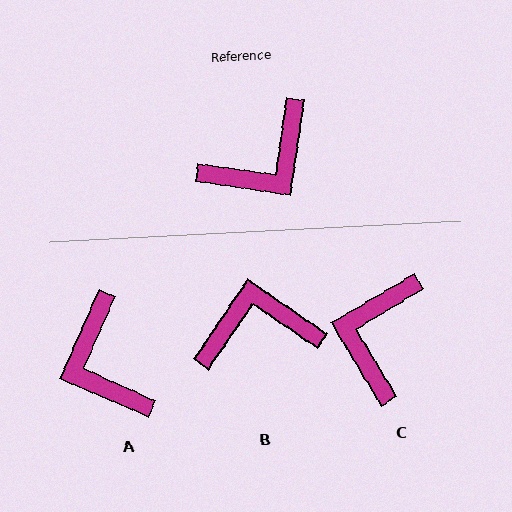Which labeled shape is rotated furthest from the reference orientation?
B, about 154 degrees away.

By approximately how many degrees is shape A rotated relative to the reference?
Approximately 105 degrees clockwise.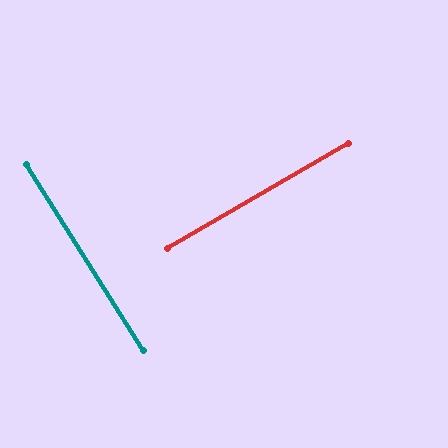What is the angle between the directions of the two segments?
Approximately 88 degrees.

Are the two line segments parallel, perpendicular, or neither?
Perpendicular — they meet at approximately 88°.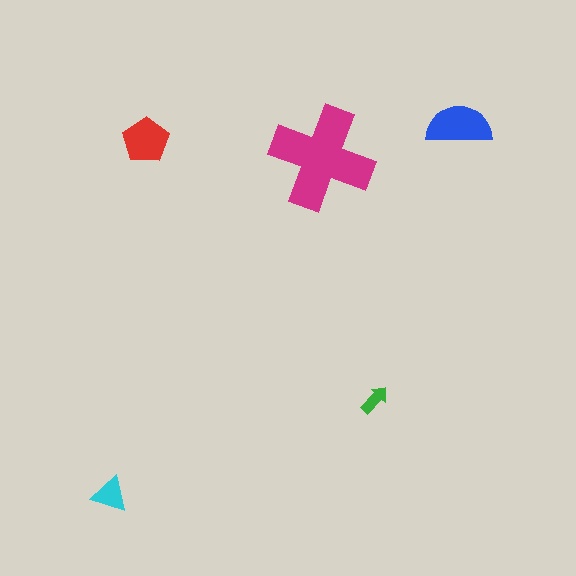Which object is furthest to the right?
The blue semicircle is rightmost.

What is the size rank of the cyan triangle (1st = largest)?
4th.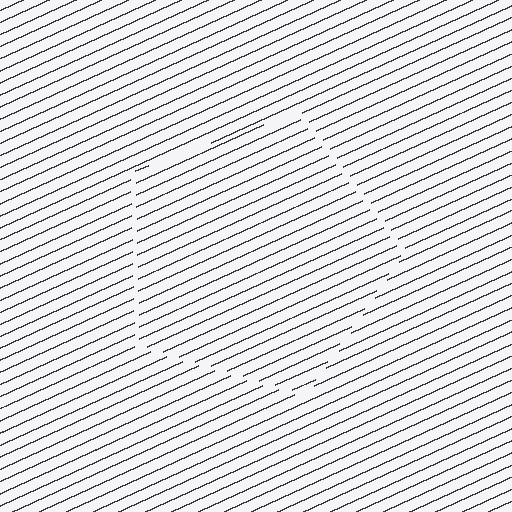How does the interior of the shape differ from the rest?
The interior of the shape contains the same grating, shifted by half a period — the contour is defined by the phase discontinuity where line-ends from the inner and outer gratings abut.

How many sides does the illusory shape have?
5 sides — the line-ends trace a pentagon.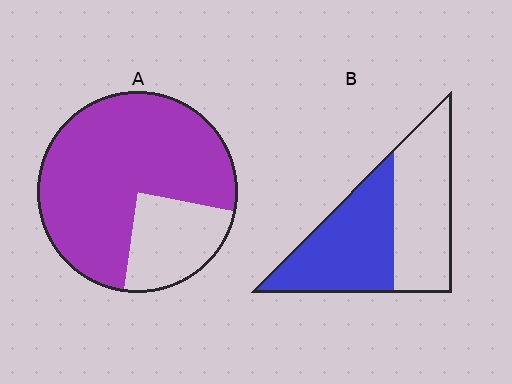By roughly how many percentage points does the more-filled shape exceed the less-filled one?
By roughly 25 percentage points (A over B).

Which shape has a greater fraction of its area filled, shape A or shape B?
Shape A.